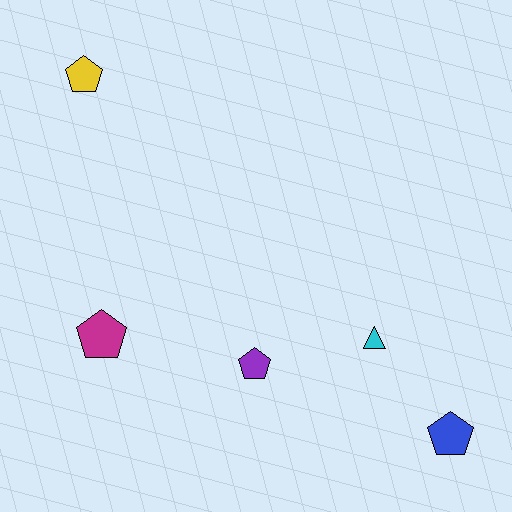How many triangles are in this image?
There is 1 triangle.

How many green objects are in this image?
There are no green objects.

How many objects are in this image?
There are 5 objects.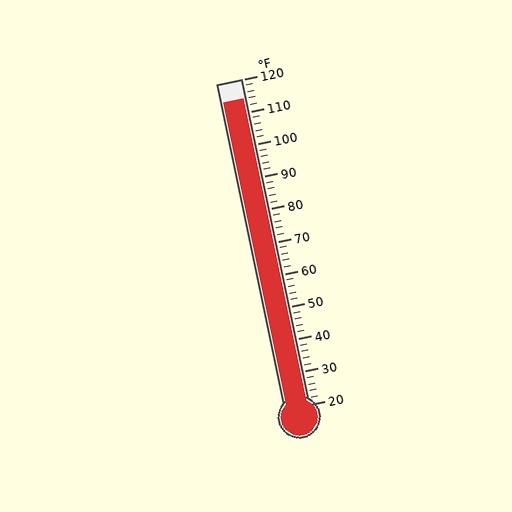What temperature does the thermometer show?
The thermometer shows approximately 114°F.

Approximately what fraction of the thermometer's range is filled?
The thermometer is filled to approximately 95% of its range.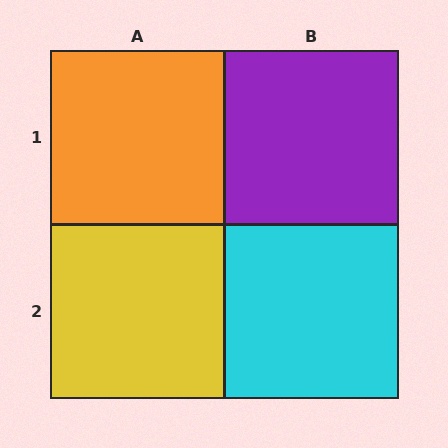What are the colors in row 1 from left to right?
Orange, purple.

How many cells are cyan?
1 cell is cyan.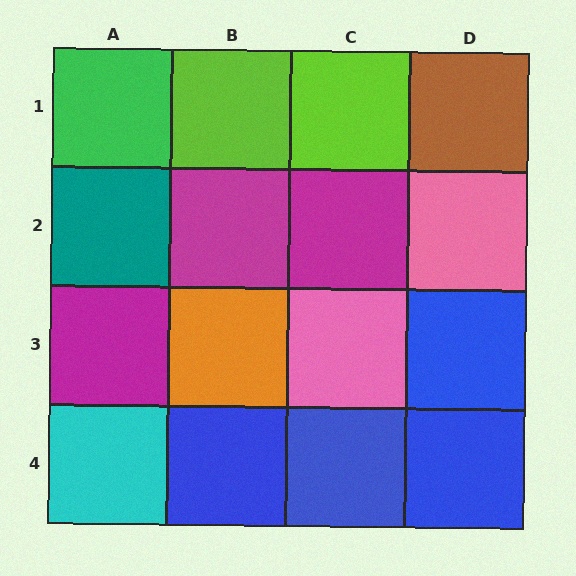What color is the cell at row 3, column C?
Pink.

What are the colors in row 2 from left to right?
Teal, magenta, magenta, pink.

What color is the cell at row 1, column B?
Lime.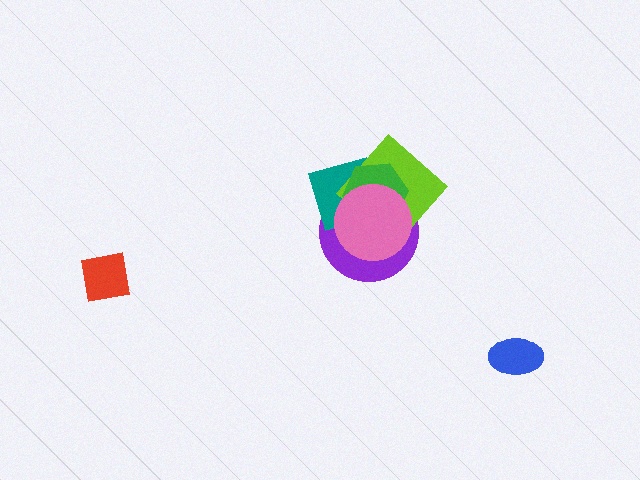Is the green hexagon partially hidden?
Yes, it is partially covered by another shape.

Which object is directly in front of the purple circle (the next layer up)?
The teal diamond is directly in front of the purple circle.